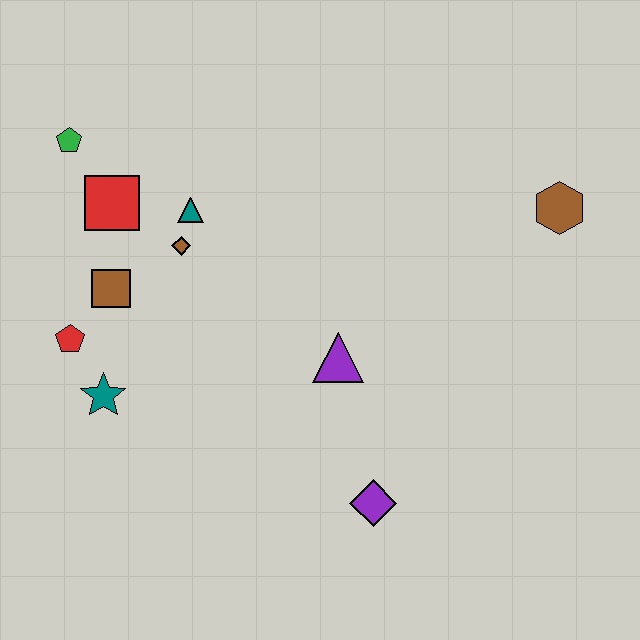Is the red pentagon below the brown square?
Yes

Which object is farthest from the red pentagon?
The brown hexagon is farthest from the red pentagon.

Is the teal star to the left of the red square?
Yes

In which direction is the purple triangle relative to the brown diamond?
The purple triangle is to the right of the brown diamond.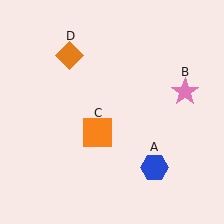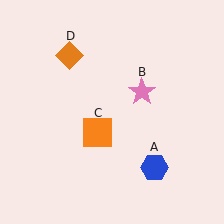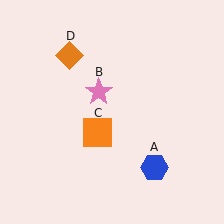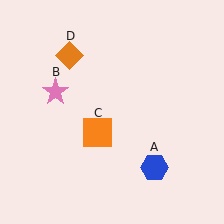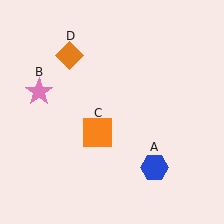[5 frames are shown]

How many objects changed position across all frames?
1 object changed position: pink star (object B).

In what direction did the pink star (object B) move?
The pink star (object B) moved left.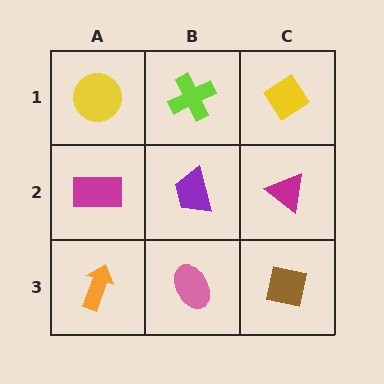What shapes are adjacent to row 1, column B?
A purple trapezoid (row 2, column B), a yellow circle (row 1, column A), a yellow diamond (row 1, column C).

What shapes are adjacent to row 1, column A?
A magenta rectangle (row 2, column A), a lime cross (row 1, column B).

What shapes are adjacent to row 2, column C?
A yellow diamond (row 1, column C), a brown square (row 3, column C), a purple trapezoid (row 2, column B).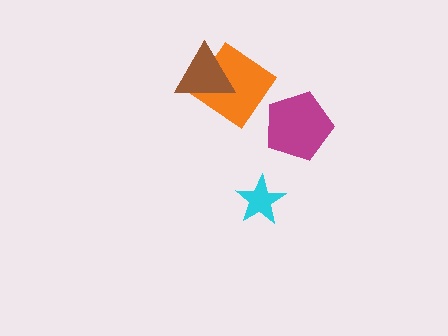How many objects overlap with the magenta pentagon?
0 objects overlap with the magenta pentagon.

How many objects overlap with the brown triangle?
1 object overlaps with the brown triangle.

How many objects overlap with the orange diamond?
1 object overlaps with the orange diamond.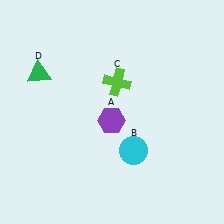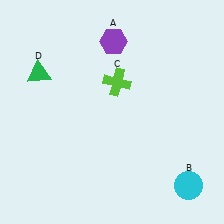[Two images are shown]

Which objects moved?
The objects that moved are: the purple hexagon (A), the cyan circle (B).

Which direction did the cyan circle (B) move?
The cyan circle (B) moved right.